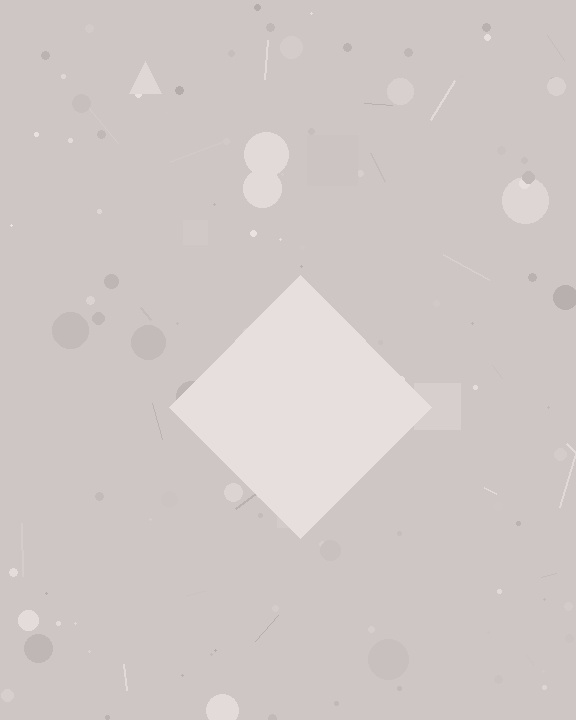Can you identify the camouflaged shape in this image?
The camouflaged shape is a diamond.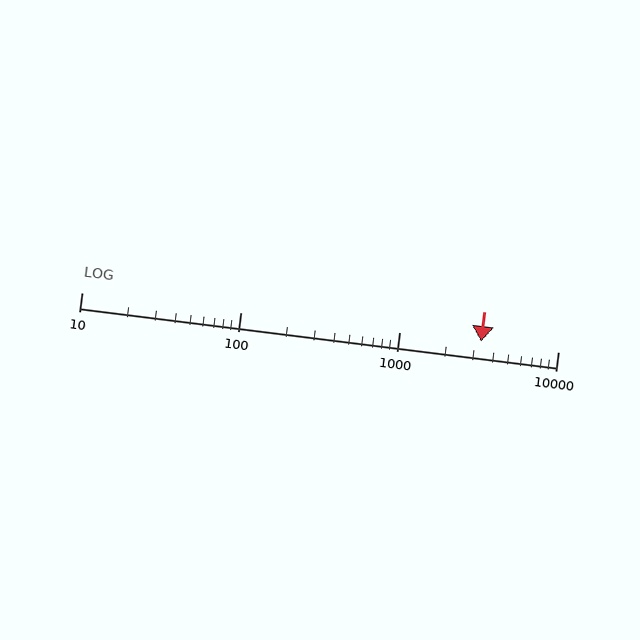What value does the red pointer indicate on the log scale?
The pointer indicates approximately 3300.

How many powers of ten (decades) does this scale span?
The scale spans 3 decades, from 10 to 10000.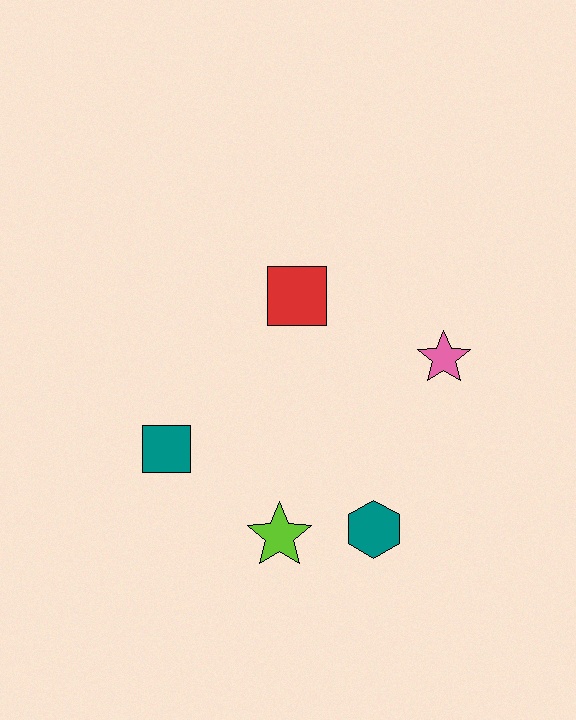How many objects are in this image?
There are 5 objects.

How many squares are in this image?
There are 2 squares.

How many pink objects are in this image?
There is 1 pink object.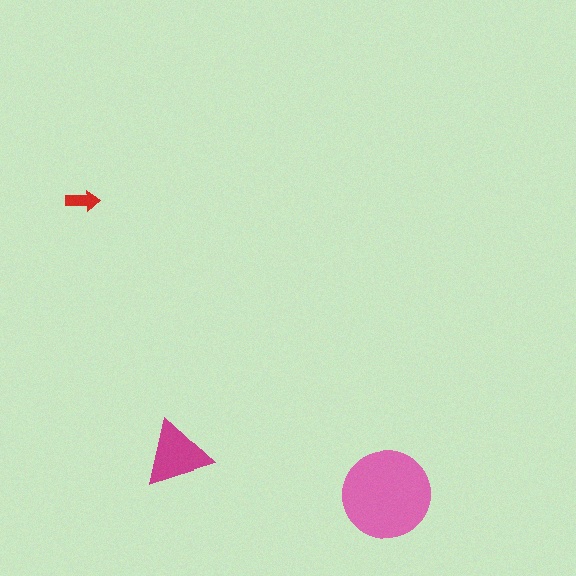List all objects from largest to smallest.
The pink circle, the magenta triangle, the red arrow.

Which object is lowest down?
The pink circle is bottommost.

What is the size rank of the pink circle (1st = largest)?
1st.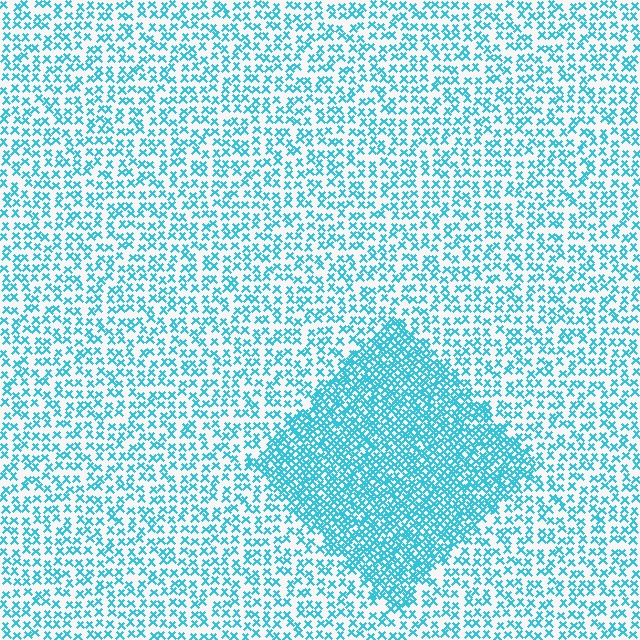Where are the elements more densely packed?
The elements are more densely packed inside the diamond boundary.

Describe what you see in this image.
The image contains small cyan elements arranged at two different densities. A diamond-shaped region is visible where the elements are more densely packed than the surrounding area.